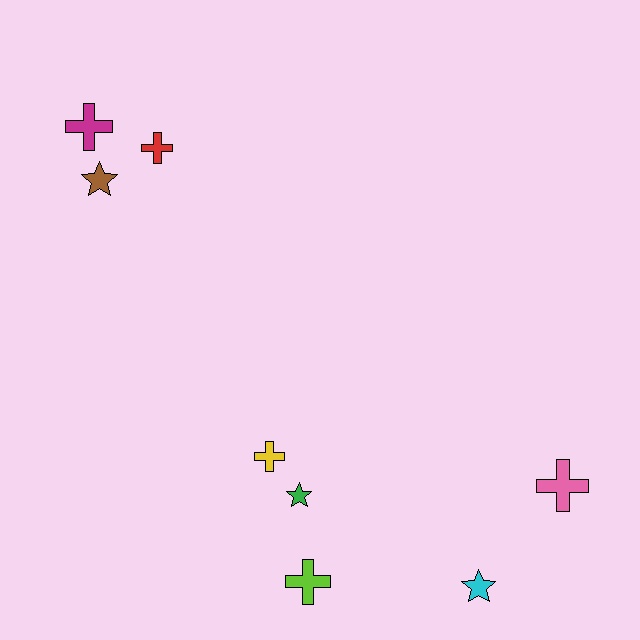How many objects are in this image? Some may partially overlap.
There are 8 objects.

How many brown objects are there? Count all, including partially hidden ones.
There is 1 brown object.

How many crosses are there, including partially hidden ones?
There are 5 crosses.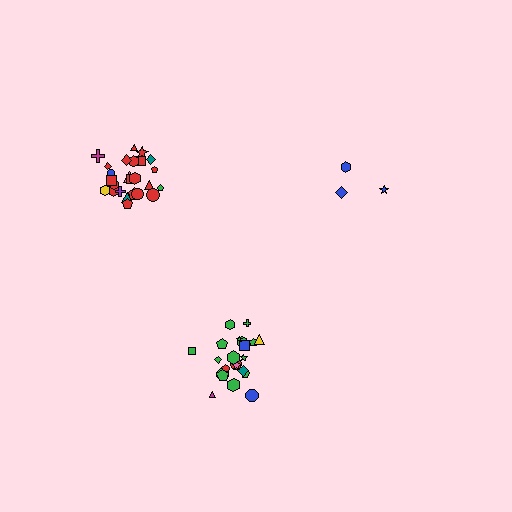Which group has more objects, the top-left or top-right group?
The top-left group.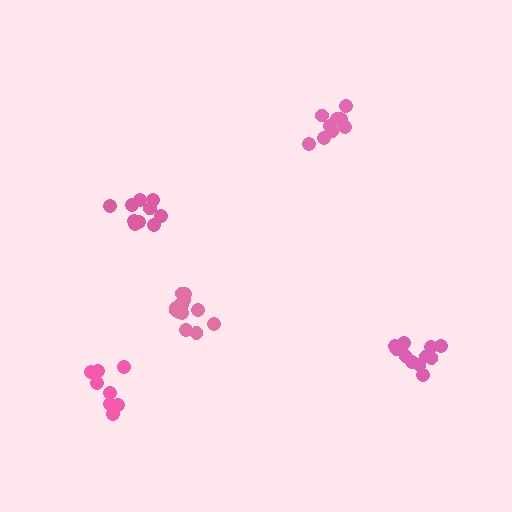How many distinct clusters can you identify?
There are 5 distinct clusters.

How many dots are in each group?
Group 1: 13 dots, Group 2: 8 dots, Group 3: 11 dots, Group 4: 9 dots, Group 5: 10 dots (51 total).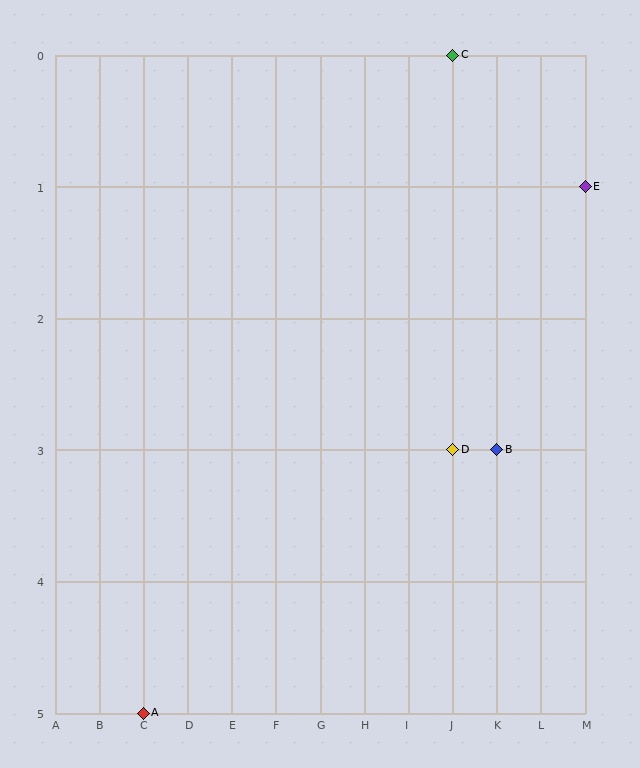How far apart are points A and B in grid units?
Points A and B are 8 columns and 2 rows apart (about 8.2 grid units diagonally).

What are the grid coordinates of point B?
Point B is at grid coordinates (K, 3).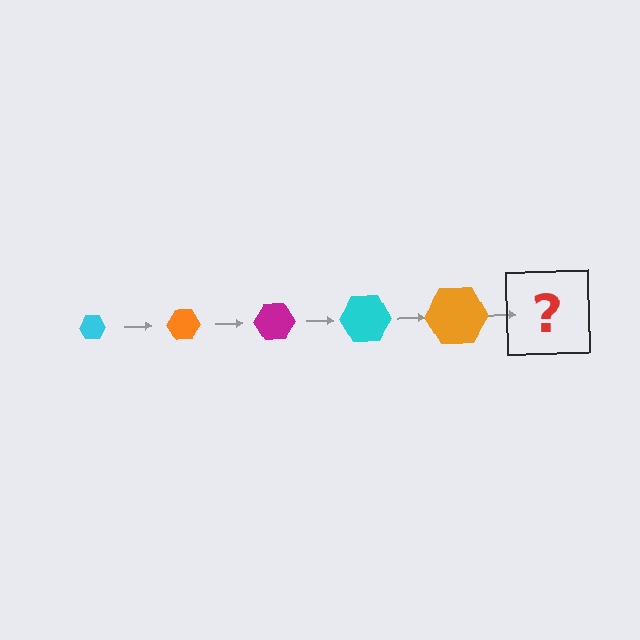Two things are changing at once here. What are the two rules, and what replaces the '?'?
The two rules are that the hexagon grows larger each step and the color cycles through cyan, orange, and magenta. The '?' should be a magenta hexagon, larger than the previous one.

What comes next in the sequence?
The next element should be a magenta hexagon, larger than the previous one.